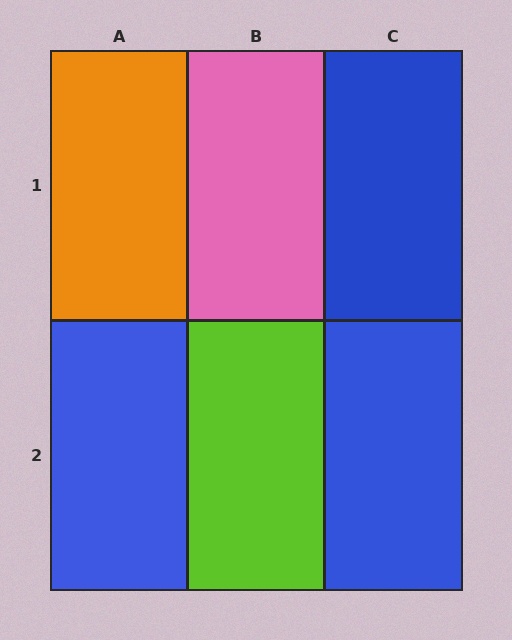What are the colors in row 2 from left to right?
Blue, lime, blue.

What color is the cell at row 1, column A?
Orange.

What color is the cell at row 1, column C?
Blue.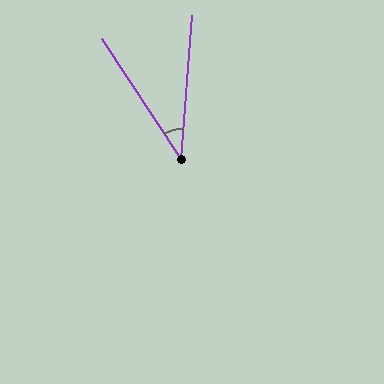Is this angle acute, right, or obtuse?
It is acute.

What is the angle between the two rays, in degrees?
Approximately 37 degrees.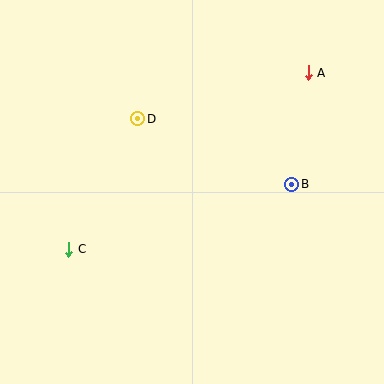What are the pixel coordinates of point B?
Point B is at (292, 184).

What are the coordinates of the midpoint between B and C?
The midpoint between B and C is at (180, 217).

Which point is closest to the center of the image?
Point D at (138, 119) is closest to the center.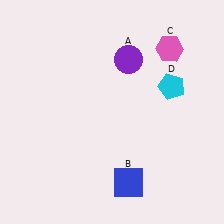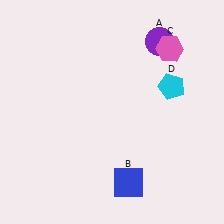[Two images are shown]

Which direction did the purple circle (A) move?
The purple circle (A) moved right.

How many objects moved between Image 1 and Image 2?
1 object moved between the two images.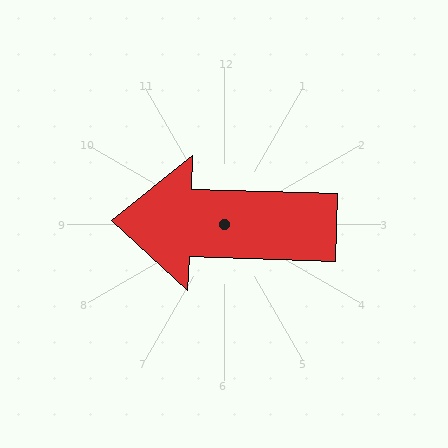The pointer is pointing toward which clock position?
Roughly 9 o'clock.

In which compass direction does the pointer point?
West.